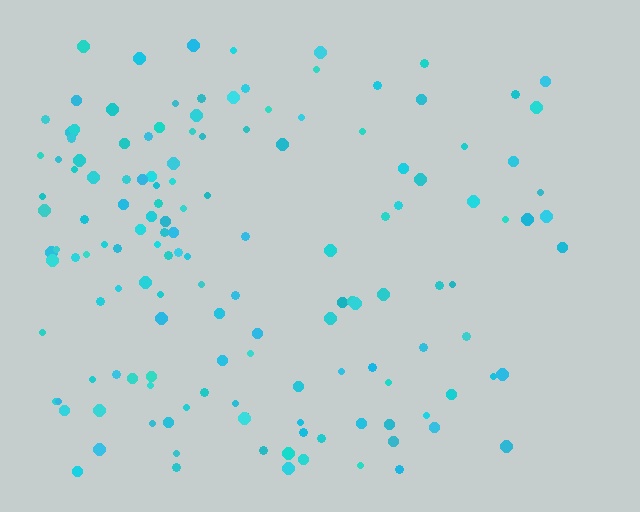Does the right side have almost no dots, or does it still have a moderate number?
Still a moderate number, just noticeably fewer than the left.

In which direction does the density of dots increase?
From right to left, with the left side densest.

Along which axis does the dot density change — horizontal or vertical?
Horizontal.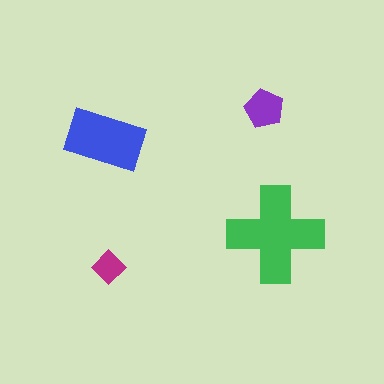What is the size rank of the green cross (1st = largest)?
1st.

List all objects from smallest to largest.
The magenta diamond, the purple pentagon, the blue rectangle, the green cross.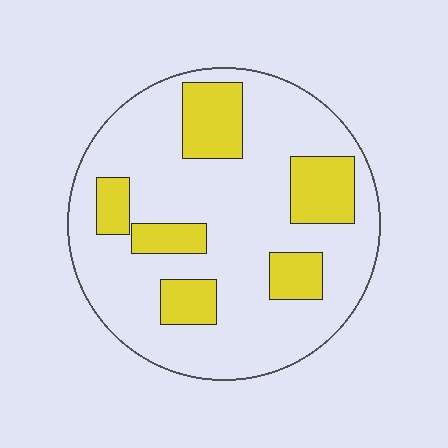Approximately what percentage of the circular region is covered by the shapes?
Approximately 25%.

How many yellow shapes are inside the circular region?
6.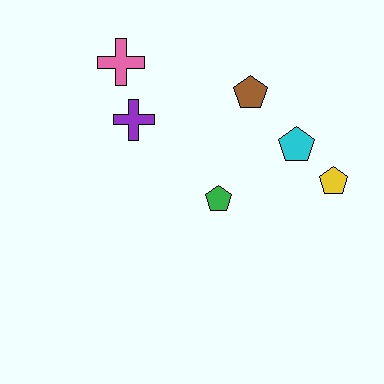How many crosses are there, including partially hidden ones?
There are 2 crosses.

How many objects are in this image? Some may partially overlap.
There are 6 objects.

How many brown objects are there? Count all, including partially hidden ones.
There is 1 brown object.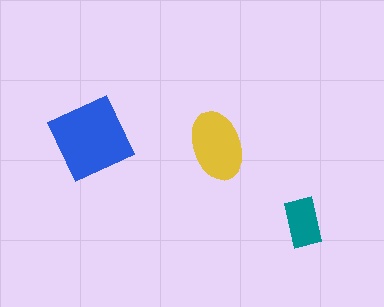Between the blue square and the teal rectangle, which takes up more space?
The blue square.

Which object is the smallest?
The teal rectangle.